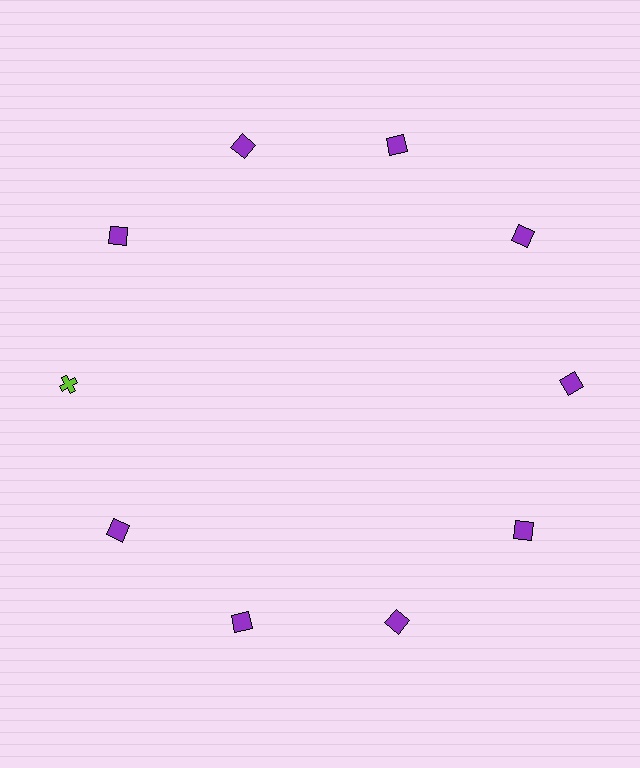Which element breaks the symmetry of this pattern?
The lime cross at roughly the 9 o'clock position breaks the symmetry. All other shapes are purple squares.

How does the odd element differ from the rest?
It differs in both color (lime instead of purple) and shape (cross instead of square).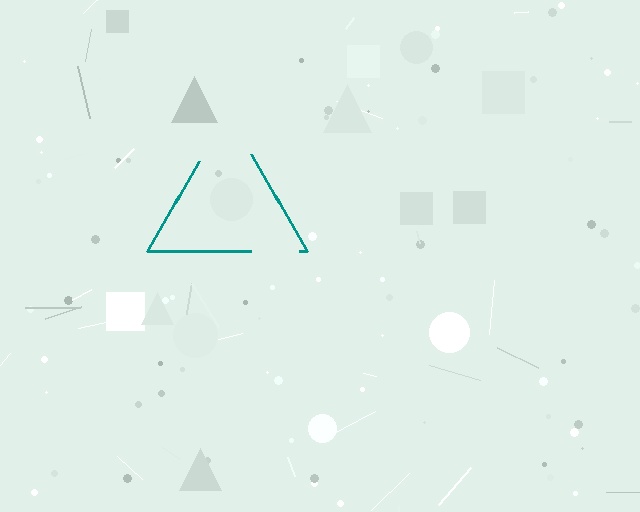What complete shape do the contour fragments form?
The contour fragments form a triangle.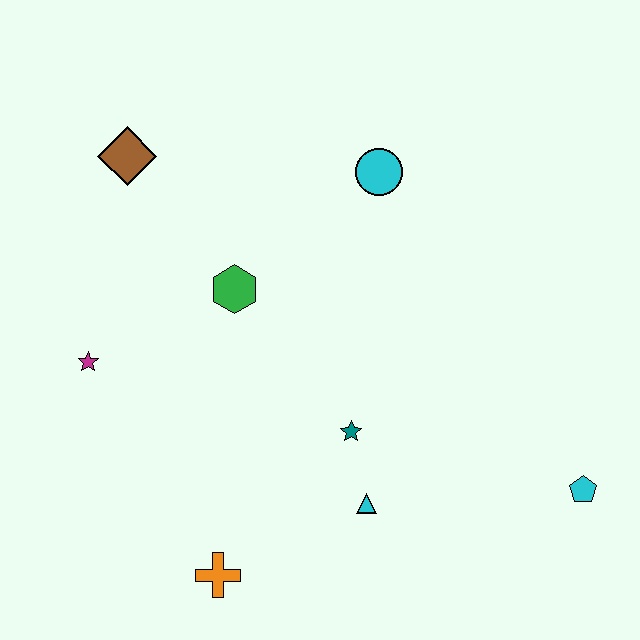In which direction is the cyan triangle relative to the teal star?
The cyan triangle is below the teal star.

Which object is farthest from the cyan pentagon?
The brown diamond is farthest from the cyan pentagon.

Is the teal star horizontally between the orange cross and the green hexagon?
No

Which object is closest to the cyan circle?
The green hexagon is closest to the cyan circle.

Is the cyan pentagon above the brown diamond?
No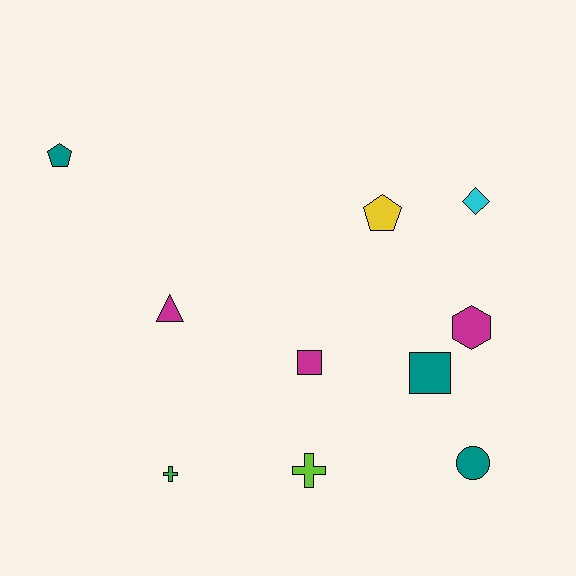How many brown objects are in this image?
There are no brown objects.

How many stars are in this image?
There are no stars.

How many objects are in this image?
There are 10 objects.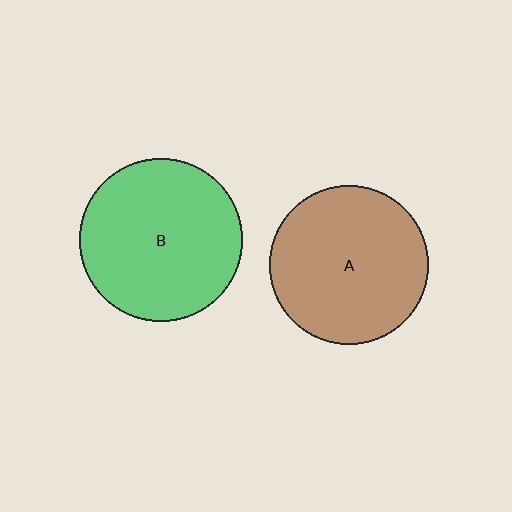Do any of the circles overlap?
No, none of the circles overlap.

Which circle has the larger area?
Circle B (green).